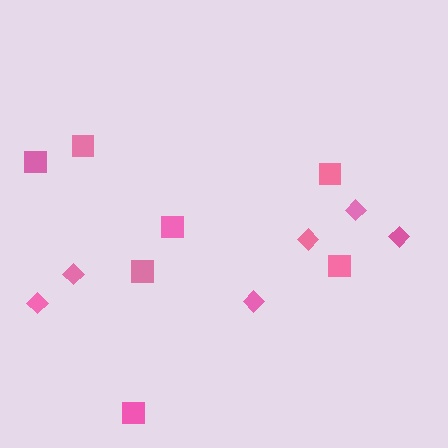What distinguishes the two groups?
There are 2 groups: one group of squares (7) and one group of diamonds (6).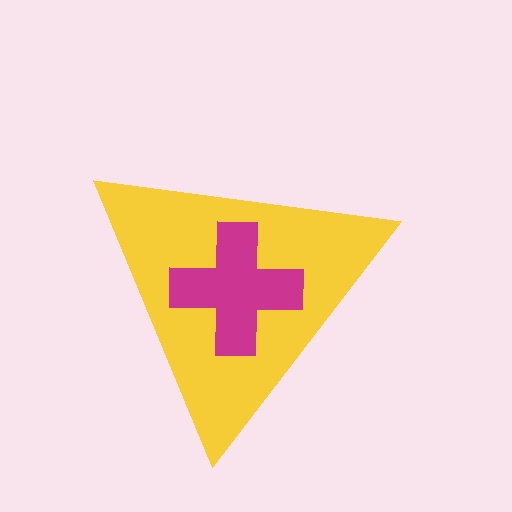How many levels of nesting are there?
2.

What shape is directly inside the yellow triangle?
The magenta cross.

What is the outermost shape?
The yellow triangle.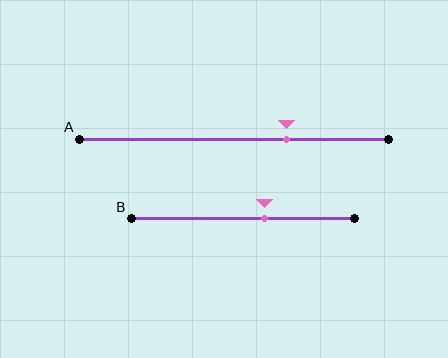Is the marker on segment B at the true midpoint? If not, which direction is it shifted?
No, the marker on segment B is shifted to the right by about 10% of the segment length.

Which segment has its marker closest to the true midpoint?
Segment B has its marker closest to the true midpoint.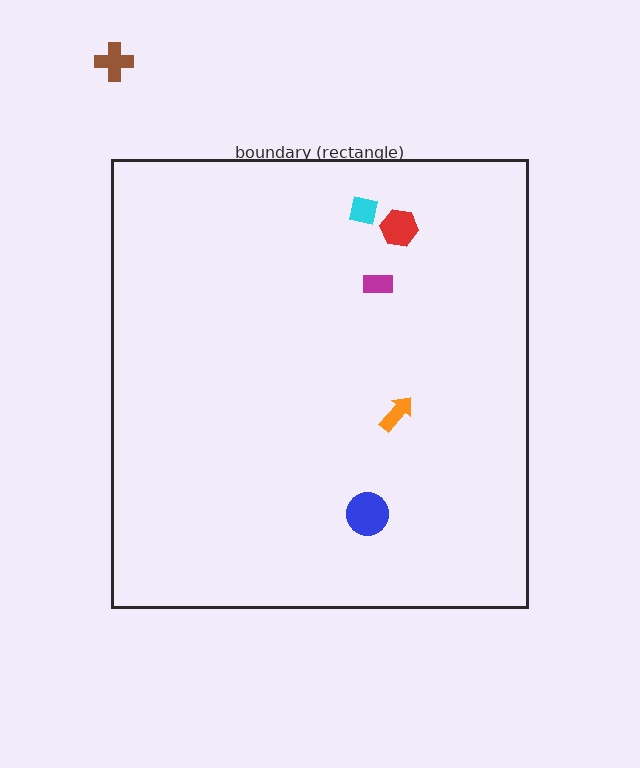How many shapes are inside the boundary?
5 inside, 1 outside.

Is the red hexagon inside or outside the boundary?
Inside.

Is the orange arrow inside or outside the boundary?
Inside.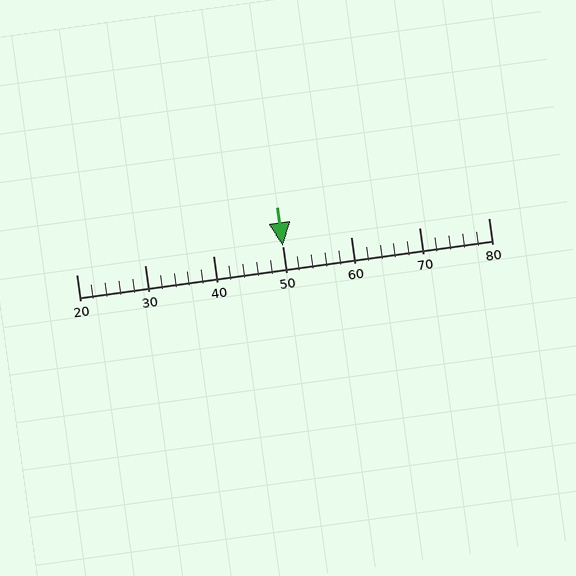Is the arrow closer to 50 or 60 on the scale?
The arrow is closer to 50.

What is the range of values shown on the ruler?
The ruler shows values from 20 to 80.